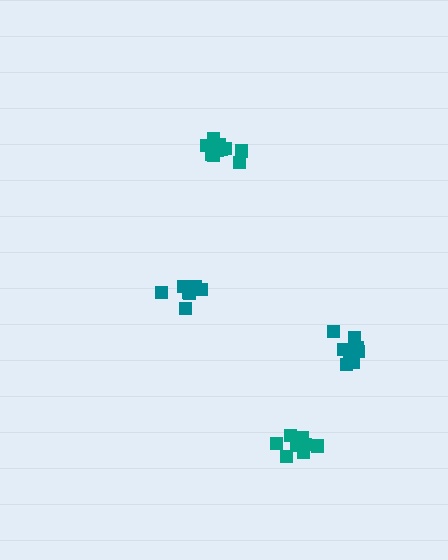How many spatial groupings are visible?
There are 4 spatial groupings.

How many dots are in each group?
Group 1: 8 dots, Group 2: 8 dots, Group 3: 12 dots, Group 4: 7 dots (35 total).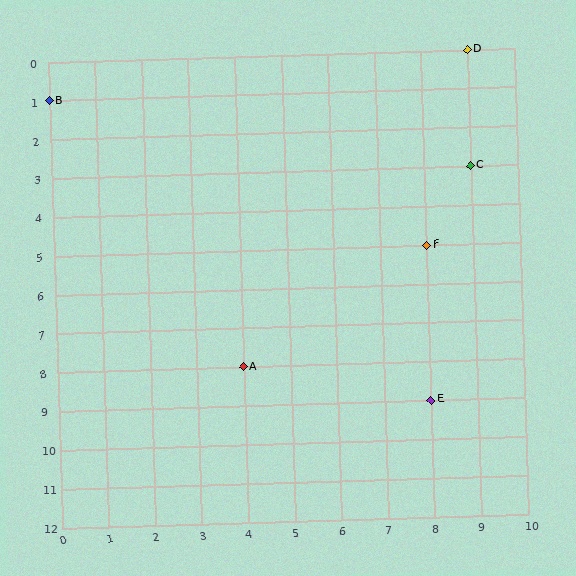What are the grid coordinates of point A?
Point A is at grid coordinates (4, 8).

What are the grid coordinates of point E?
Point E is at grid coordinates (8, 9).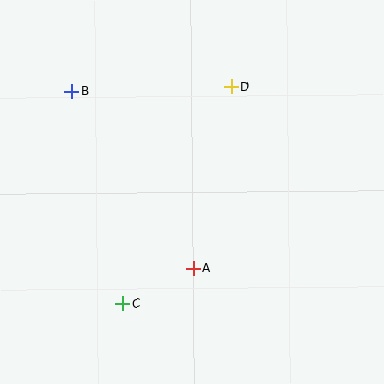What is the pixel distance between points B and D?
The distance between B and D is 159 pixels.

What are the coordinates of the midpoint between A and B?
The midpoint between A and B is at (132, 180).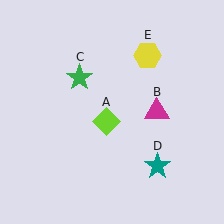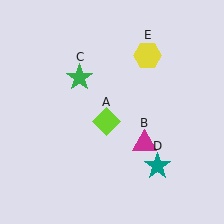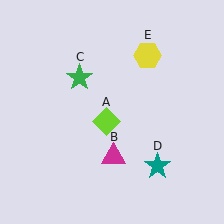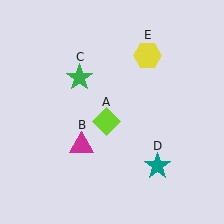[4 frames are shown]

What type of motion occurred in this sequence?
The magenta triangle (object B) rotated clockwise around the center of the scene.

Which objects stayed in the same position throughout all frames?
Lime diamond (object A) and green star (object C) and teal star (object D) and yellow hexagon (object E) remained stationary.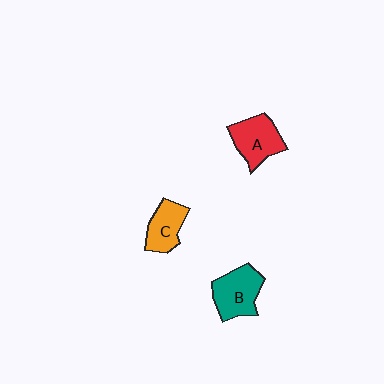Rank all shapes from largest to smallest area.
From largest to smallest: B (teal), A (red), C (orange).